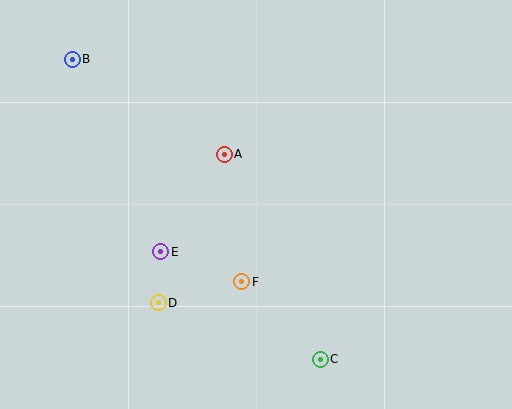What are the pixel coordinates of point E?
Point E is at (161, 252).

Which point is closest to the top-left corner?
Point B is closest to the top-left corner.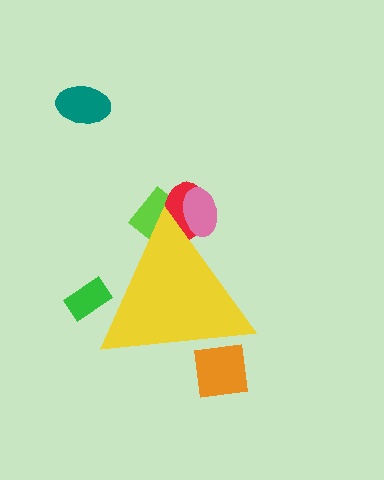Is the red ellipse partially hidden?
Yes, the red ellipse is partially hidden behind the yellow triangle.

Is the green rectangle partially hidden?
Yes, the green rectangle is partially hidden behind the yellow triangle.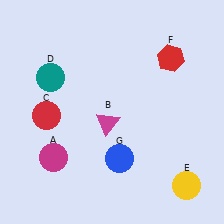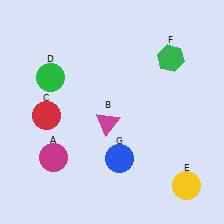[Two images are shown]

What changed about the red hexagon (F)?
In Image 1, F is red. In Image 2, it changed to green.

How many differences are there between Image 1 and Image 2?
There are 2 differences between the two images.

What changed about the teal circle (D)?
In Image 1, D is teal. In Image 2, it changed to green.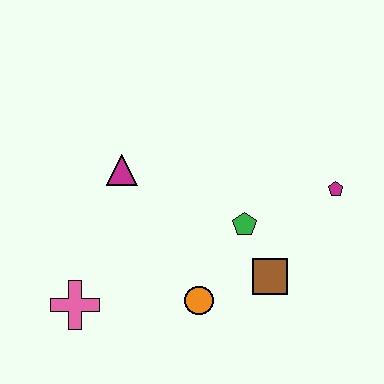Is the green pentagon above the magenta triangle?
No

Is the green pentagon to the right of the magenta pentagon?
No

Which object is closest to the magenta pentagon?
The green pentagon is closest to the magenta pentagon.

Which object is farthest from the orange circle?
The magenta pentagon is farthest from the orange circle.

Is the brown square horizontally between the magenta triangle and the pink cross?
No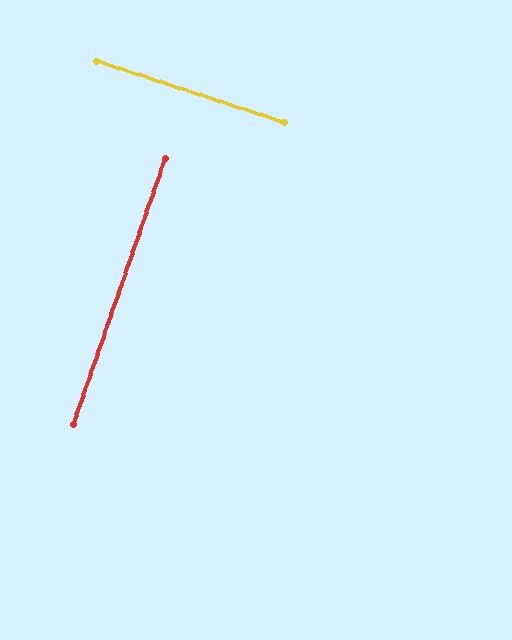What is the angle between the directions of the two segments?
Approximately 89 degrees.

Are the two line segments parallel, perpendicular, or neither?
Perpendicular — they meet at approximately 89°.